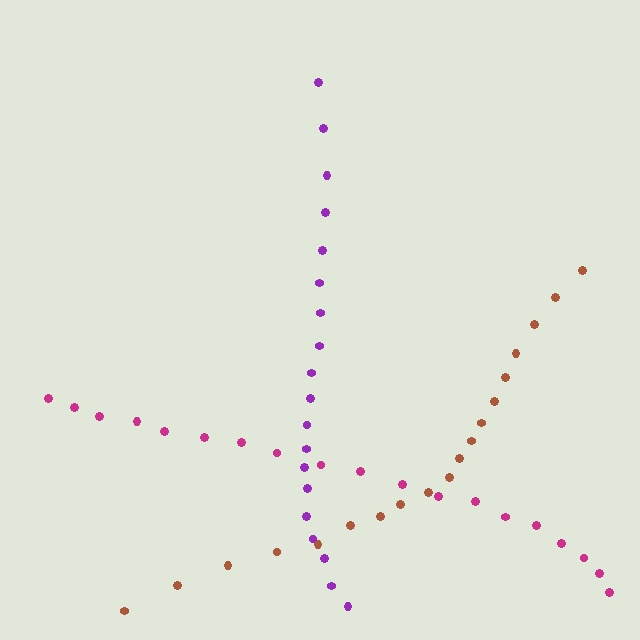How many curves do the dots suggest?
There are 3 distinct paths.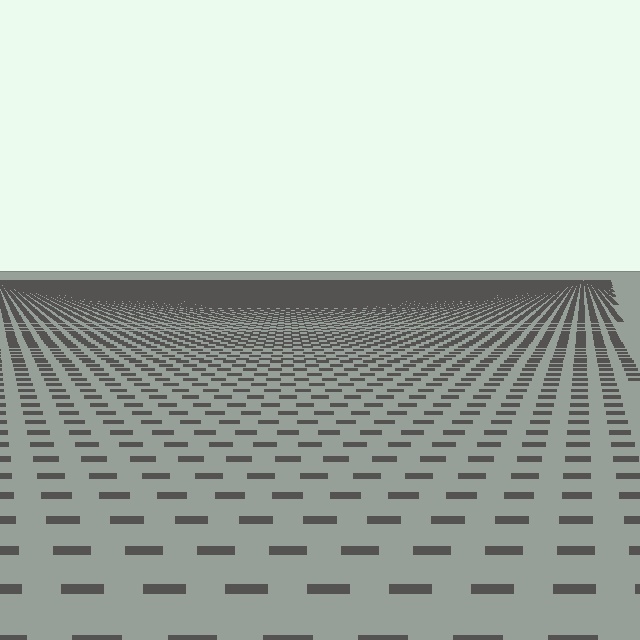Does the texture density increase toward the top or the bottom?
Density increases toward the top.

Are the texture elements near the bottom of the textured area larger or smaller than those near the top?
Larger. Near the bottom, elements are closer to the viewer and appear at a bigger on-screen size.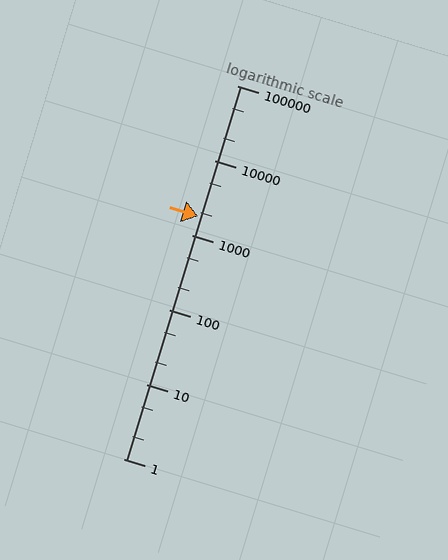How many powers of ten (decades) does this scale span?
The scale spans 5 decades, from 1 to 100000.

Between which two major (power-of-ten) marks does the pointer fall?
The pointer is between 1000 and 10000.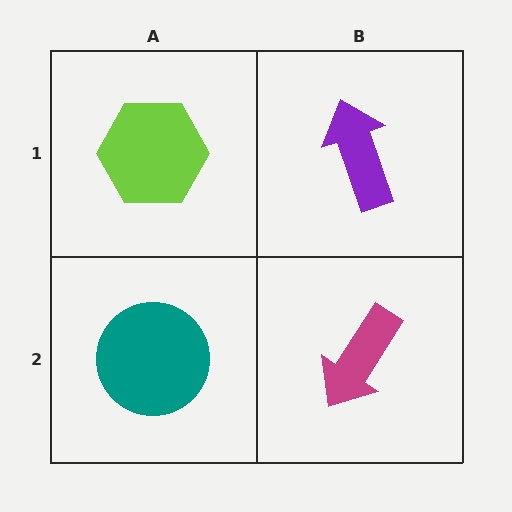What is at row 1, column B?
A purple arrow.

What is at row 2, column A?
A teal circle.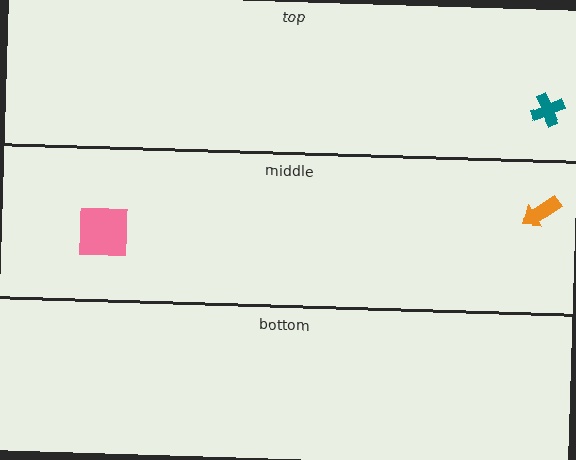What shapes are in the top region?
The teal cross.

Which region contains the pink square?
The middle region.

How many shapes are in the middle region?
2.